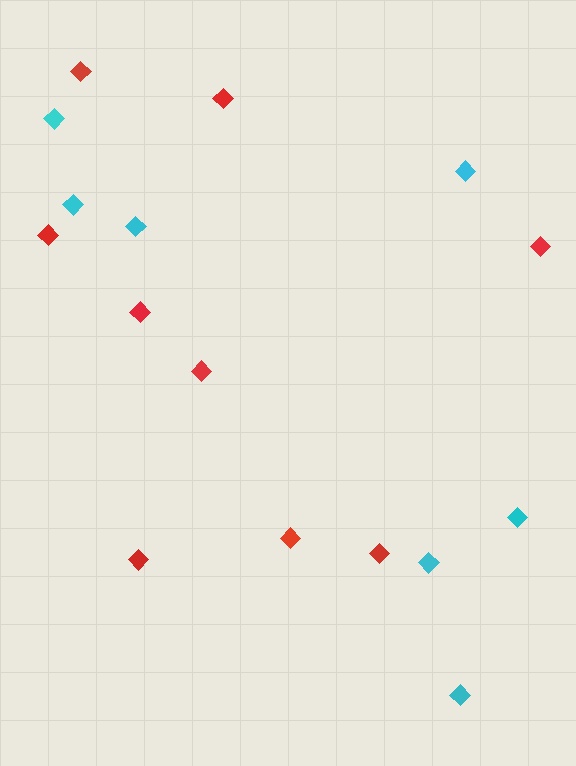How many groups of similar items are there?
There are 2 groups: one group of cyan diamonds (7) and one group of red diamonds (9).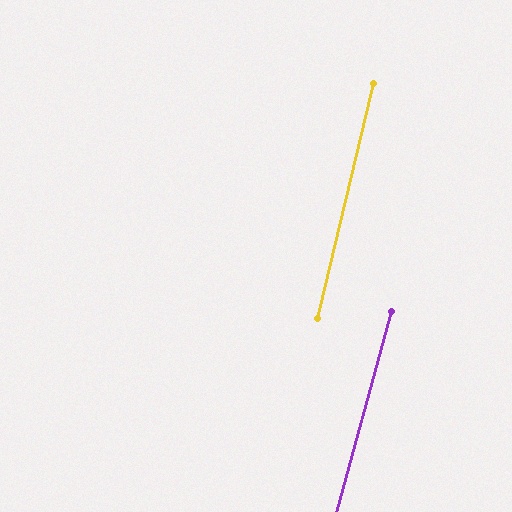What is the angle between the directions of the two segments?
Approximately 2 degrees.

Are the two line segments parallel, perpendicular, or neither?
Parallel — their directions differ by only 1.9°.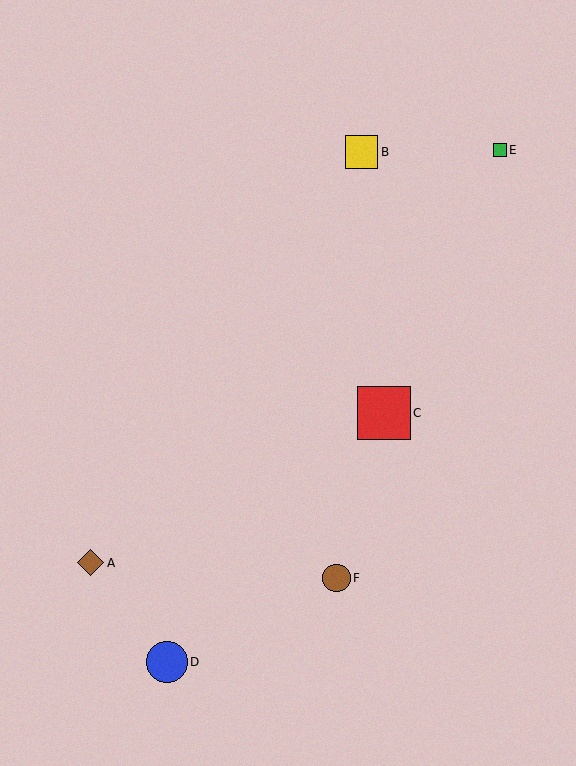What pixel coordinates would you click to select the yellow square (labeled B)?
Click at (361, 152) to select the yellow square B.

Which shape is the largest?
The red square (labeled C) is the largest.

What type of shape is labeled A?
Shape A is a brown diamond.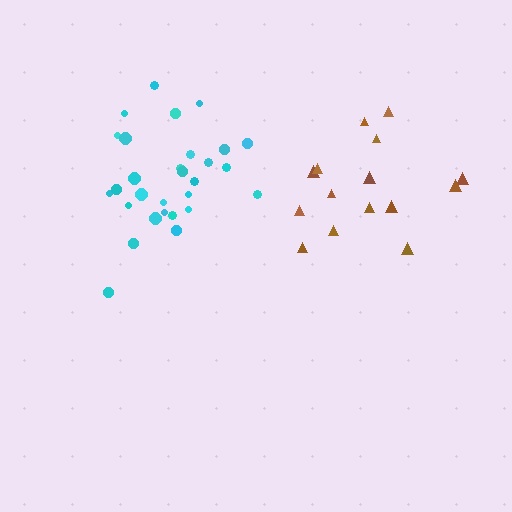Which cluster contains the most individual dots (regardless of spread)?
Cyan (29).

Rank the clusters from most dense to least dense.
cyan, brown.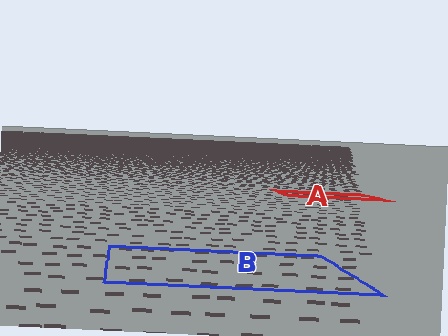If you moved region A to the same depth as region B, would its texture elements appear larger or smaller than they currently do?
They would appear larger. At a closer depth, the same texture elements are projected at a bigger on-screen size.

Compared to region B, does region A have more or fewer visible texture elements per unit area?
Region A has more texture elements per unit area — they are packed more densely because it is farther away.